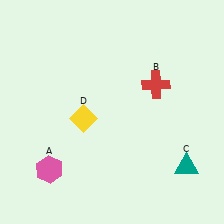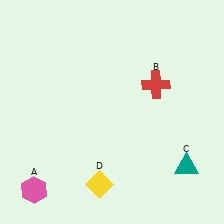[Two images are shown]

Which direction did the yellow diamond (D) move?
The yellow diamond (D) moved down.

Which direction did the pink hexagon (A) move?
The pink hexagon (A) moved down.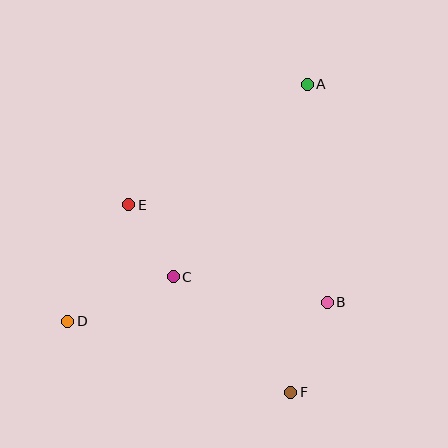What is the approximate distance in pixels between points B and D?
The distance between B and D is approximately 260 pixels.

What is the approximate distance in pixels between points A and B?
The distance between A and B is approximately 219 pixels.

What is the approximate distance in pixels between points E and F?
The distance between E and F is approximately 248 pixels.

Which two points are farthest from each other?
Points A and D are farthest from each other.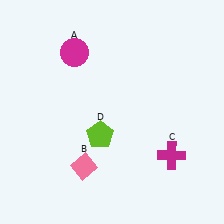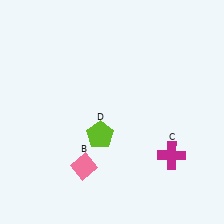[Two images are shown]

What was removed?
The magenta circle (A) was removed in Image 2.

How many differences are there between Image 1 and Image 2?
There is 1 difference between the two images.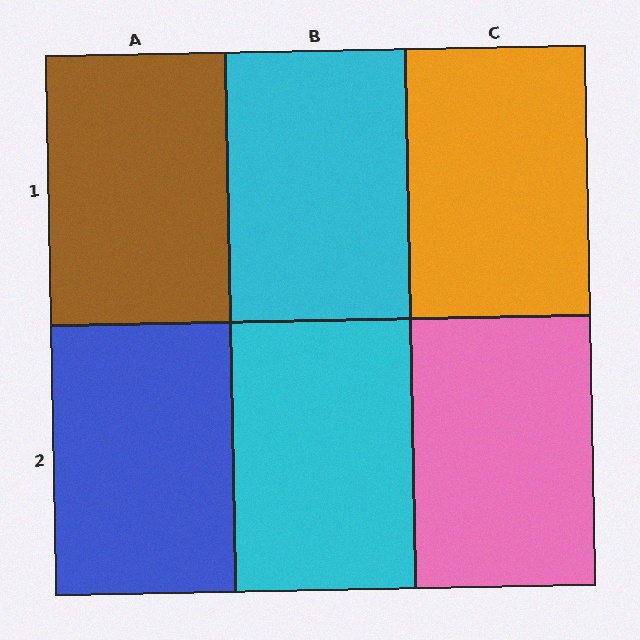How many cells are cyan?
2 cells are cyan.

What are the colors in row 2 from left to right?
Blue, cyan, pink.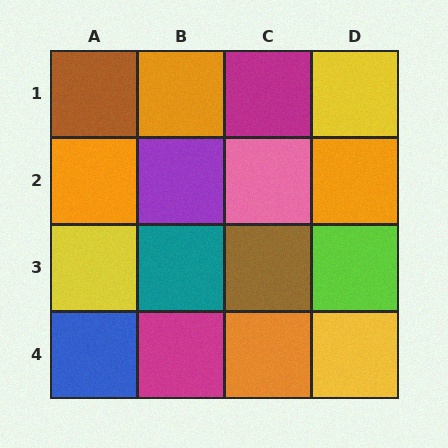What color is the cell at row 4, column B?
Magenta.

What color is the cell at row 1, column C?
Magenta.